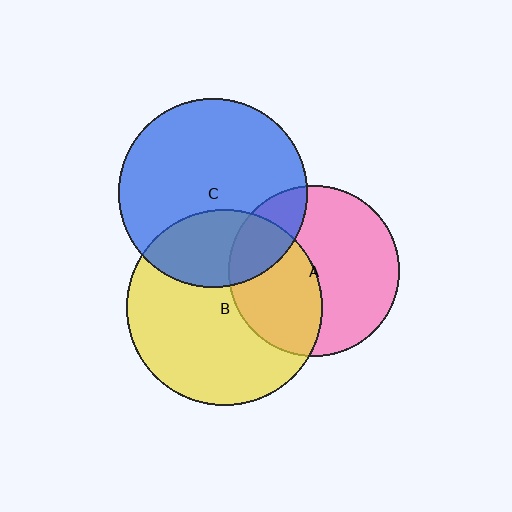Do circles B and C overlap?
Yes.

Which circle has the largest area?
Circle B (yellow).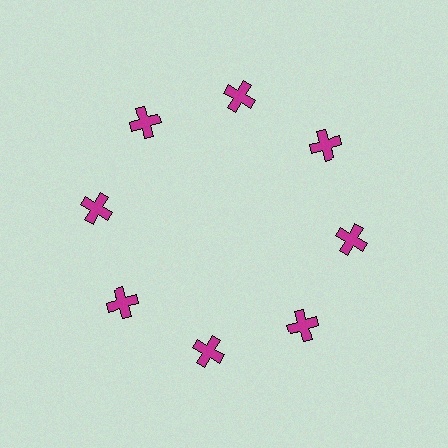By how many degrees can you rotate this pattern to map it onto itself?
The pattern maps onto itself every 45 degrees of rotation.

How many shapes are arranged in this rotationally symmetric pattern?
There are 8 shapes, arranged in 8 groups of 1.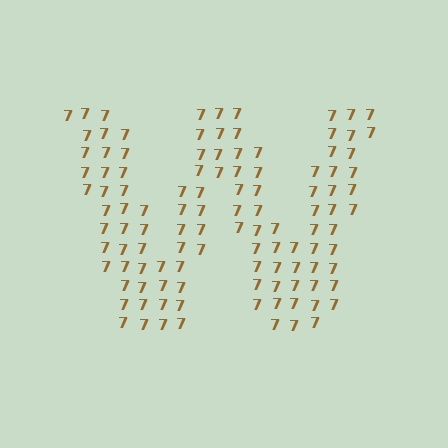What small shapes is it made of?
It is made of small digit 7's.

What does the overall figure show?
The overall figure shows the letter W.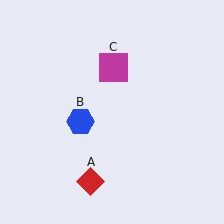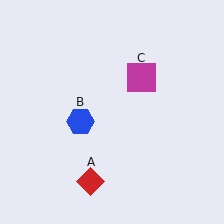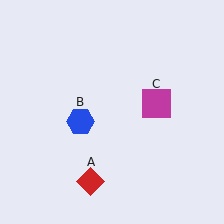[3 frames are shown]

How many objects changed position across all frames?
1 object changed position: magenta square (object C).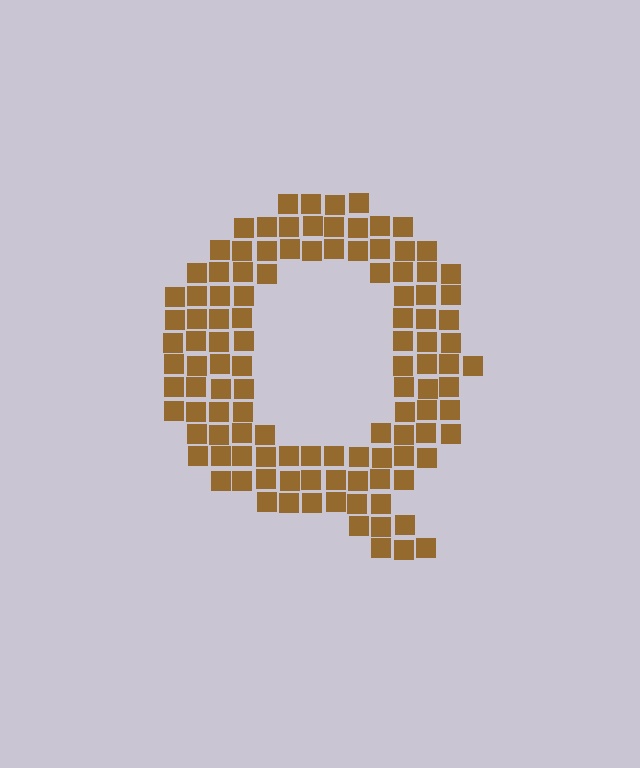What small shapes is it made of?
It is made of small squares.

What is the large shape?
The large shape is the letter Q.